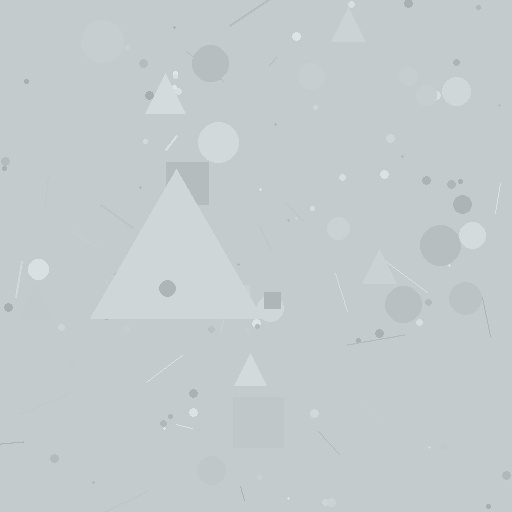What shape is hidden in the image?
A triangle is hidden in the image.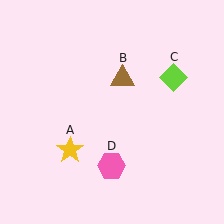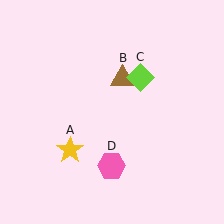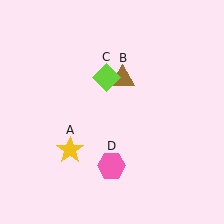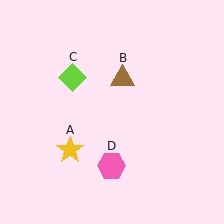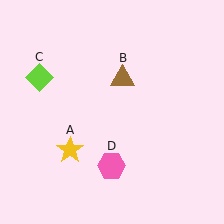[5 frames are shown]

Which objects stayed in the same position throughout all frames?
Yellow star (object A) and brown triangle (object B) and pink hexagon (object D) remained stationary.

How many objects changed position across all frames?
1 object changed position: lime diamond (object C).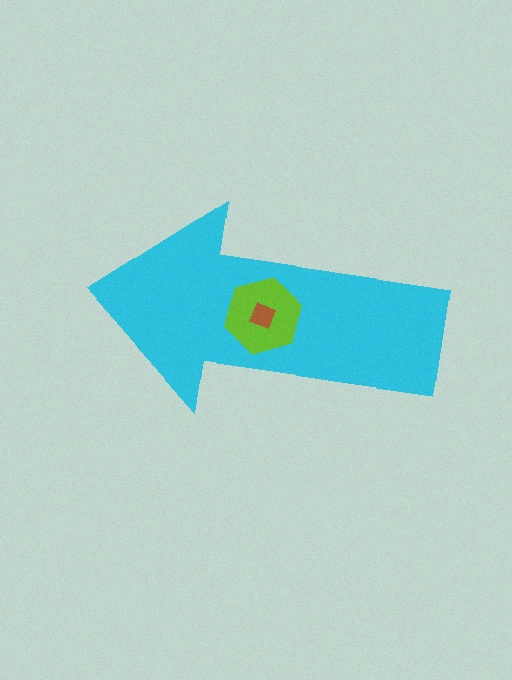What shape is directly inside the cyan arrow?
The lime hexagon.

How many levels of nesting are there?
3.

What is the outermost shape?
The cyan arrow.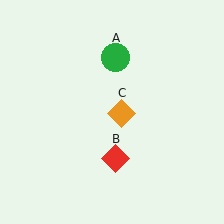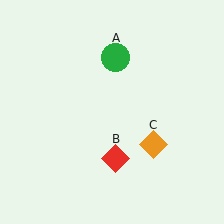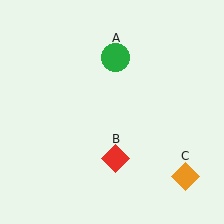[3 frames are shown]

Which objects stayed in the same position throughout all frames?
Green circle (object A) and red diamond (object B) remained stationary.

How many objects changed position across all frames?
1 object changed position: orange diamond (object C).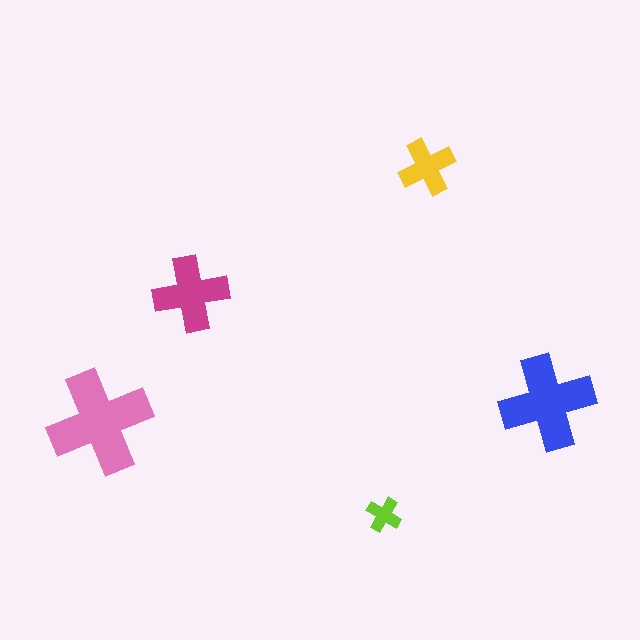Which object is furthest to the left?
The pink cross is leftmost.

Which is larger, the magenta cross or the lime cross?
The magenta one.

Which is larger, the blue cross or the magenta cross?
The blue one.